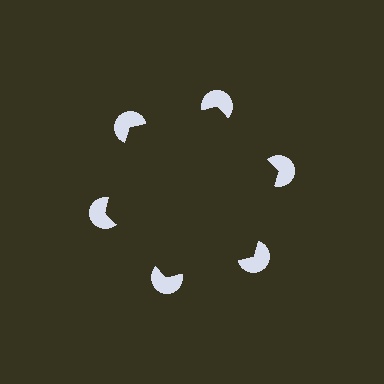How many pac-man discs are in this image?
There are 6 — one at each vertex of the illusory hexagon.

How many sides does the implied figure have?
6 sides.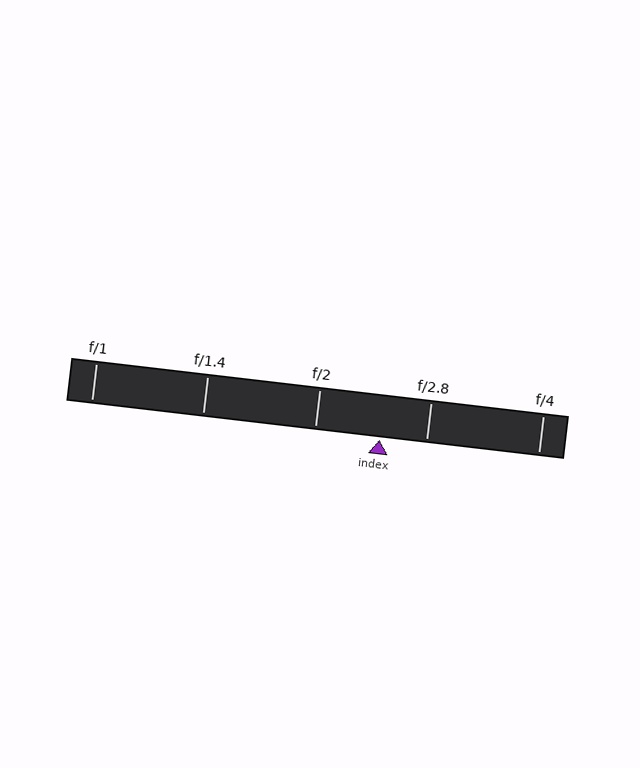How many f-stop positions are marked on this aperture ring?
There are 5 f-stop positions marked.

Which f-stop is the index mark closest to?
The index mark is closest to f/2.8.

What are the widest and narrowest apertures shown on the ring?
The widest aperture shown is f/1 and the narrowest is f/4.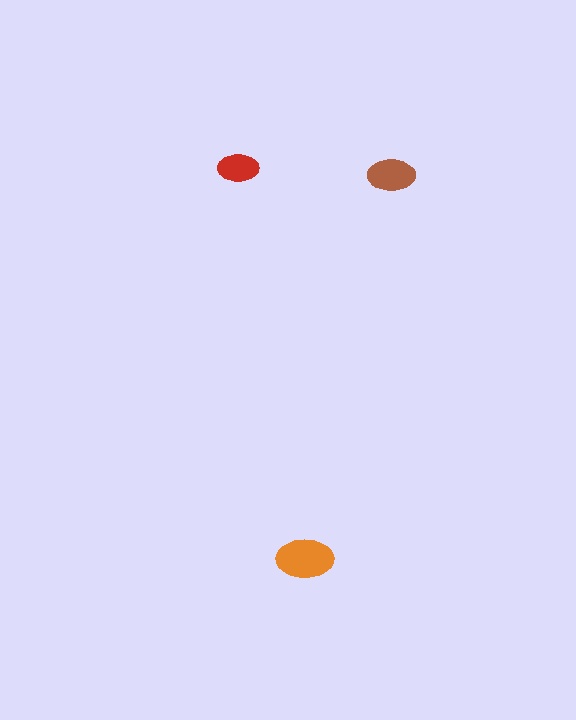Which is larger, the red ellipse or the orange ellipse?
The orange one.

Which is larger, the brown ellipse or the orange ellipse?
The orange one.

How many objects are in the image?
There are 3 objects in the image.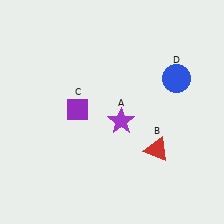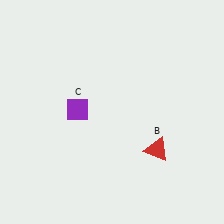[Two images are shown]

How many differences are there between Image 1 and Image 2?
There are 2 differences between the two images.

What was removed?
The purple star (A), the blue circle (D) were removed in Image 2.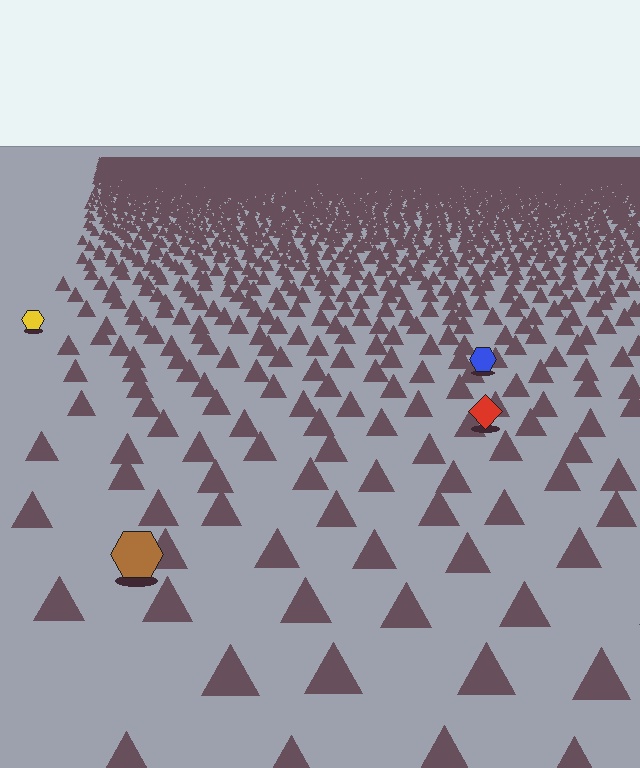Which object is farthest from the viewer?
The yellow hexagon is farthest from the viewer. It appears smaller and the ground texture around it is denser.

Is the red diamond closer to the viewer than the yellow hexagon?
Yes. The red diamond is closer — you can tell from the texture gradient: the ground texture is coarser near it.